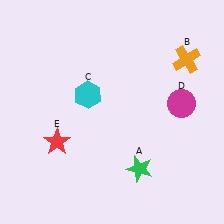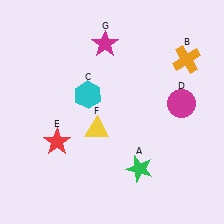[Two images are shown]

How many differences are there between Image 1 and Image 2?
There are 2 differences between the two images.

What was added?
A yellow triangle (F), a magenta star (G) were added in Image 2.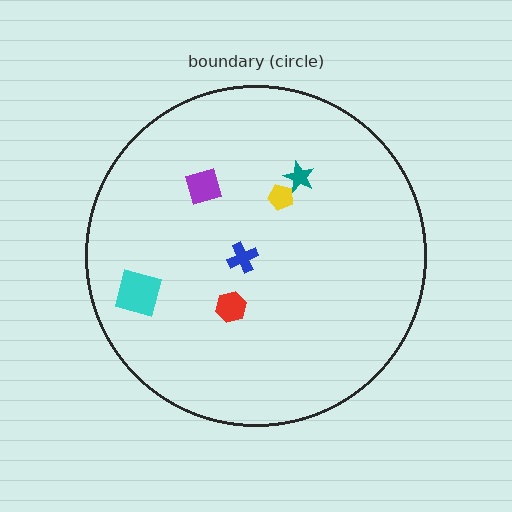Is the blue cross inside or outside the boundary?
Inside.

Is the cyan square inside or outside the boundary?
Inside.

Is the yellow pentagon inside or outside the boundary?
Inside.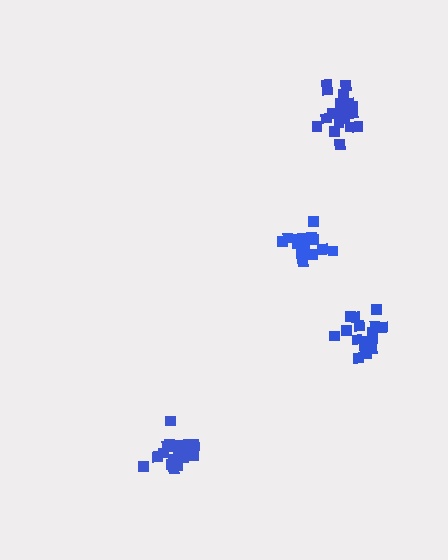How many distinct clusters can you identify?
There are 4 distinct clusters.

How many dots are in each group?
Group 1: 15 dots, Group 2: 21 dots, Group 3: 18 dots, Group 4: 18 dots (72 total).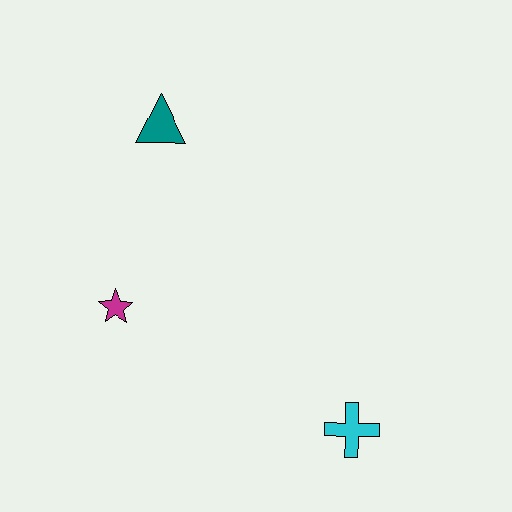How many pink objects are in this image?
There are no pink objects.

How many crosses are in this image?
There is 1 cross.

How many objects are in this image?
There are 3 objects.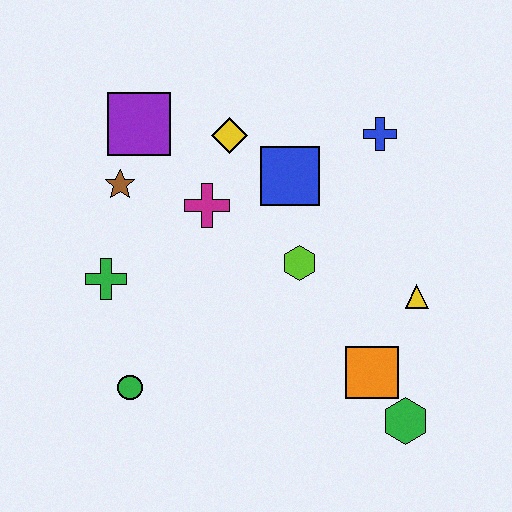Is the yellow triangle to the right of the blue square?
Yes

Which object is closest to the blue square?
The yellow diamond is closest to the blue square.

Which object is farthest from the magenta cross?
The green hexagon is farthest from the magenta cross.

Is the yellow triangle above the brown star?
No